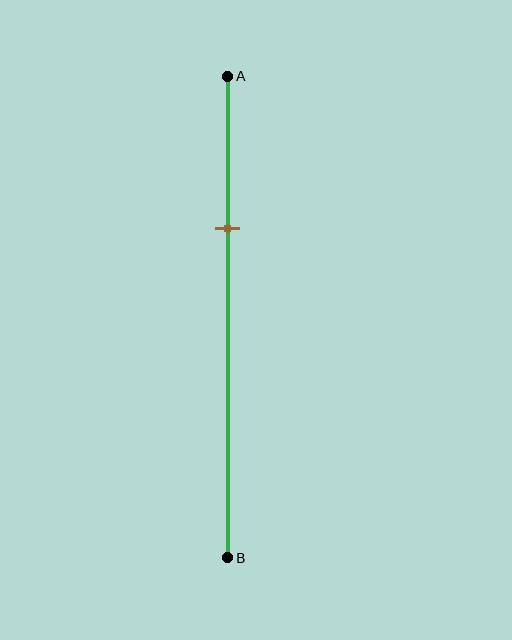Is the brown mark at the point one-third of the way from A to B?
Yes, the mark is approximately at the one-third point.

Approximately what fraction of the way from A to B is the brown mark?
The brown mark is approximately 30% of the way from A to B.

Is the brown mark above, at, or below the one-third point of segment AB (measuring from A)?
The brown mark is approximately at the one-third point of segment AB.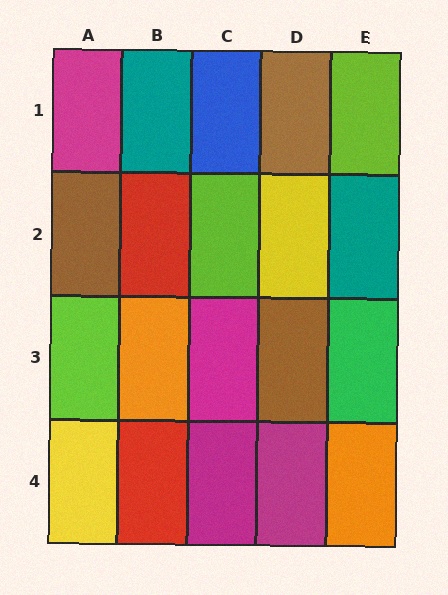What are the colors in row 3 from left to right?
Lime, orange, magenta, brown, green.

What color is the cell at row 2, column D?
Yellow.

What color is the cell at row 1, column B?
Teal.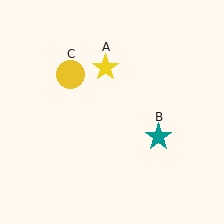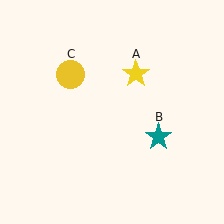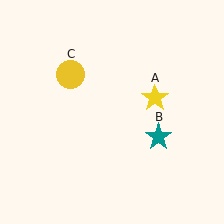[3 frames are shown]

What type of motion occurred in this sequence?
The yellow star (object A) rotated clockwise around the center of the scene.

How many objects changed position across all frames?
1 object changed position: yellow star (object A).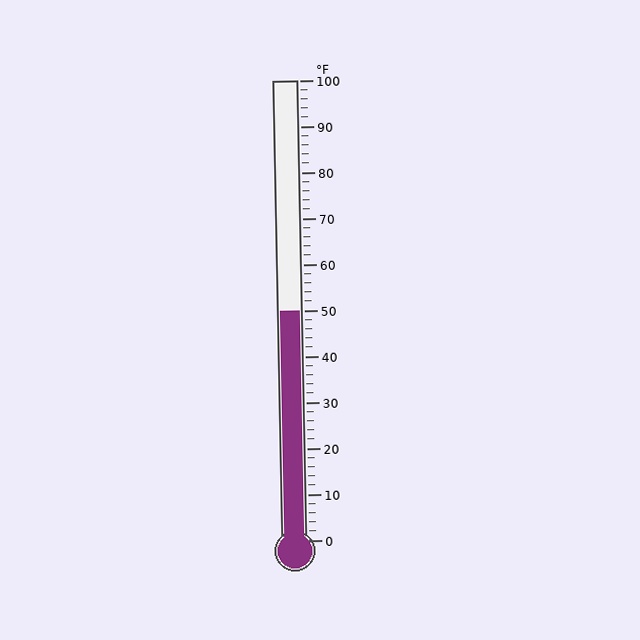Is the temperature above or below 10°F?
The temperature is above 10°F.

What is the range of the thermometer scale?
The thermometer scale ranges from 0°F to 100°F.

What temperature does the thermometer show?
The thermometer shows approximately 50°F.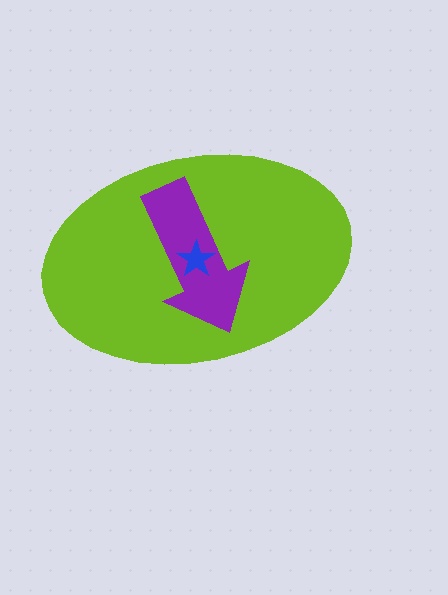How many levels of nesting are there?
3.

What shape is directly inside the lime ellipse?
The purple arrow.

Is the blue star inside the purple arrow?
Yes.